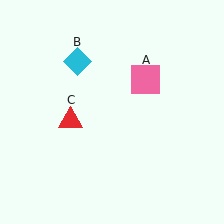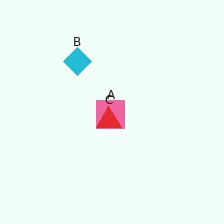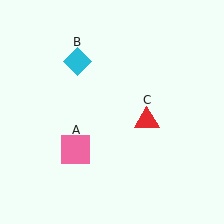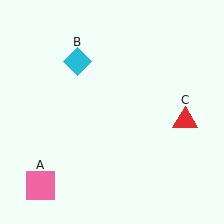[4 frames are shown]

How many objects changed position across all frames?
2 objects changed position: pink square (object A), red triangle (object C).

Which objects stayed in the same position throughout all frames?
Cyan diamond (object B) remained stationary.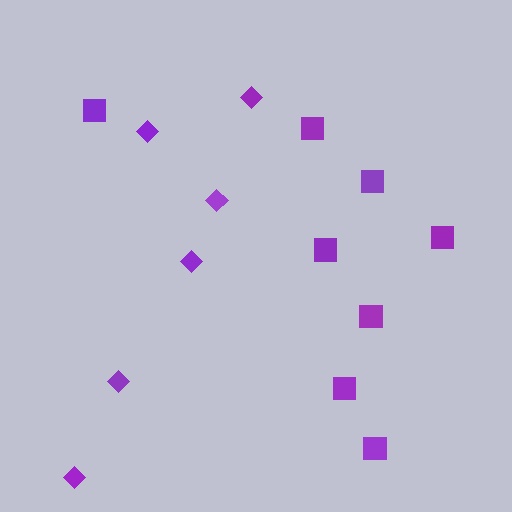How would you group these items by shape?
There are 2 groups: one group of squares (8) and one group of diamonds (6).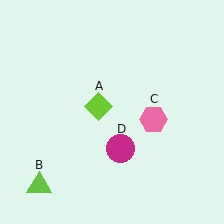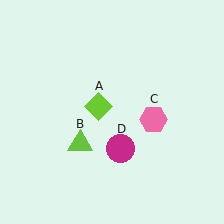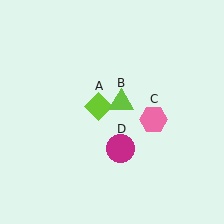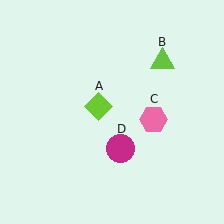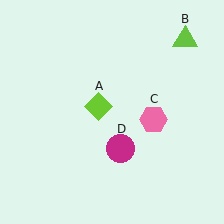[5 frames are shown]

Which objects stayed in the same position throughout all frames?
Lime diamond (object A) and pink hexagon (object C) and magenta circle (object D) remained stationary.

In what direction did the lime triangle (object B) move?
The lime triangle (object B) moved up and to the right.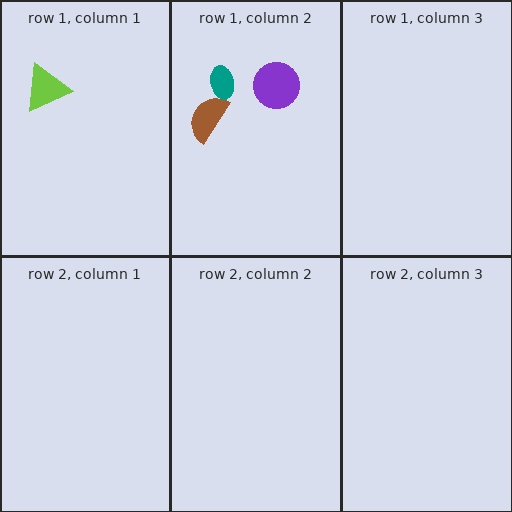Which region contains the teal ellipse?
The row 1, column 2 region.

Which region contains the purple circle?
The row 1, column 2 region.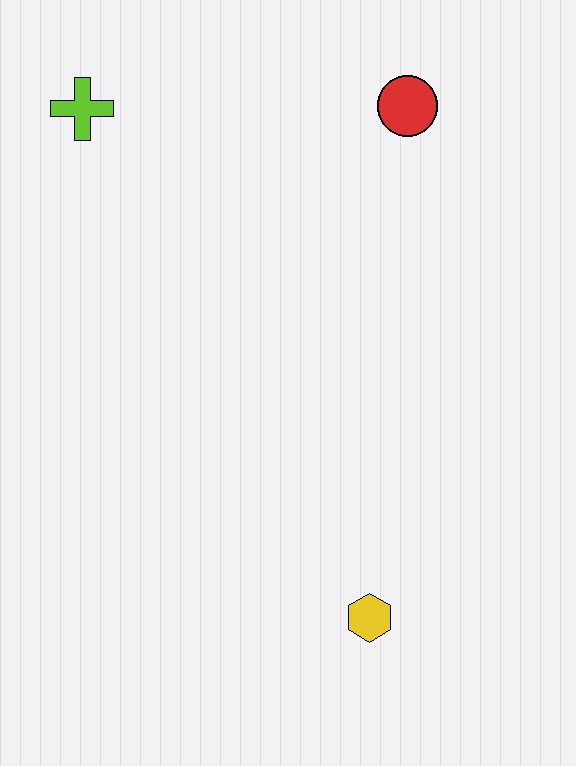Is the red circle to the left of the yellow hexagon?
No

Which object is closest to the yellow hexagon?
The red circle is closest to the yellow hexagon.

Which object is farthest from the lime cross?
The yellow hexagon is farthest from the lime cross.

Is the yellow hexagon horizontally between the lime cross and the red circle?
Yes